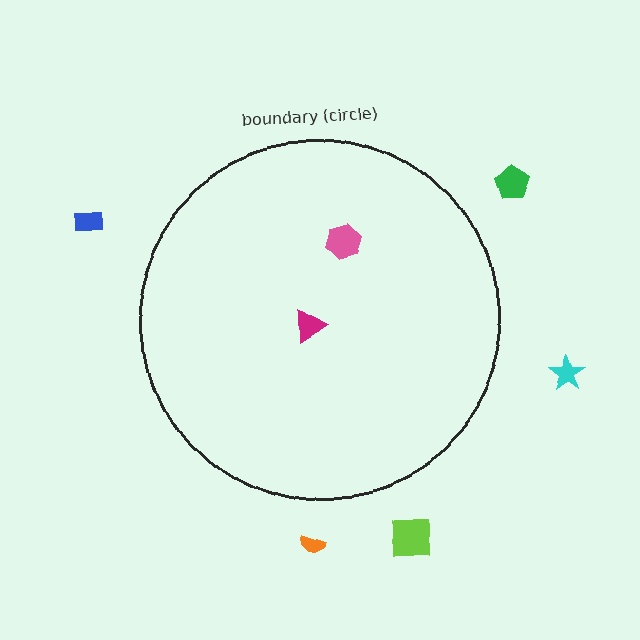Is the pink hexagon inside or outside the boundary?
Inside.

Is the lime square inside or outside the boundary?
Outside.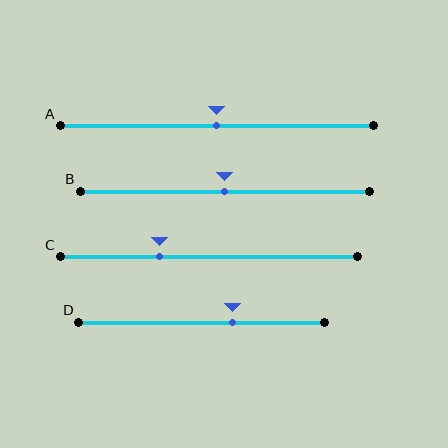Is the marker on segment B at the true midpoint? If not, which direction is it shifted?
Yes, the marker on segment B is at the true midpoint.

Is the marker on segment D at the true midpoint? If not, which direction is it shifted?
No, the marker on segment D is shifted to the right by about 13% of the segment length.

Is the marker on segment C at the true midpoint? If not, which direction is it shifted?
No, the marker on segment C is shifted to the left by about 16% of the segment length.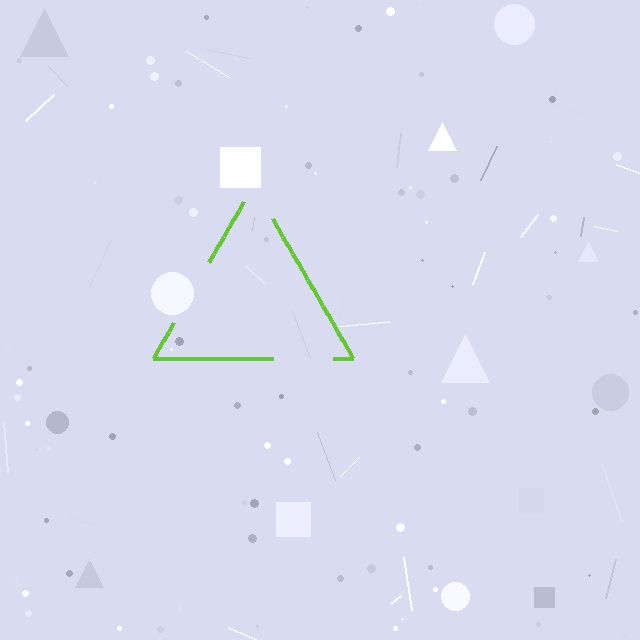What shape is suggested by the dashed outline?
The dashed outline suggests a triangle.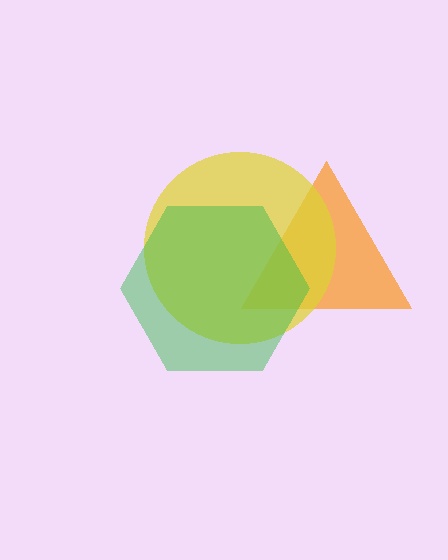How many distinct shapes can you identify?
There are 3 distinct shapes: an orange triangle, a yellow circle, a green hexagon.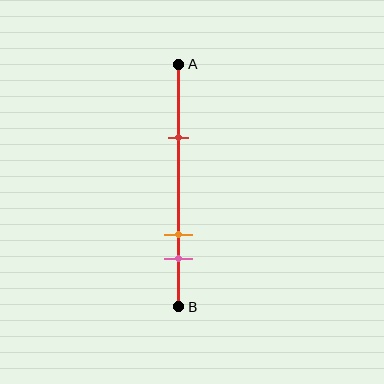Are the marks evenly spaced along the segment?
No, the marks are not evenly spaced.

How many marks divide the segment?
There are 3 marks dividing the segment.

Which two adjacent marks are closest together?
The orange and pink marks are the closest adjacent pair.